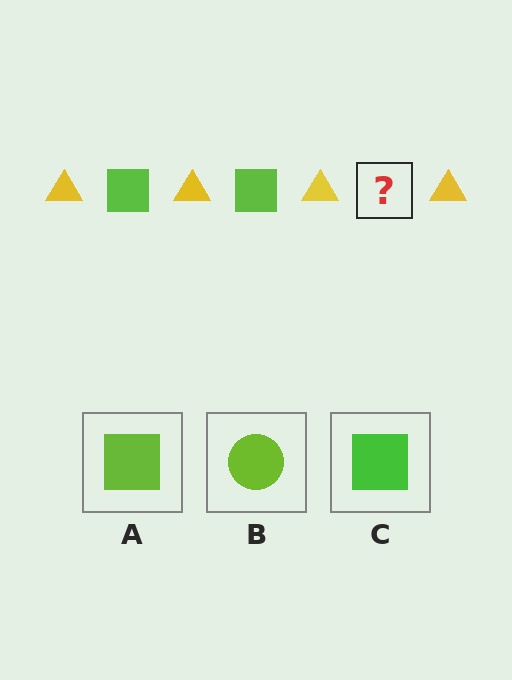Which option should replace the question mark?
Option A.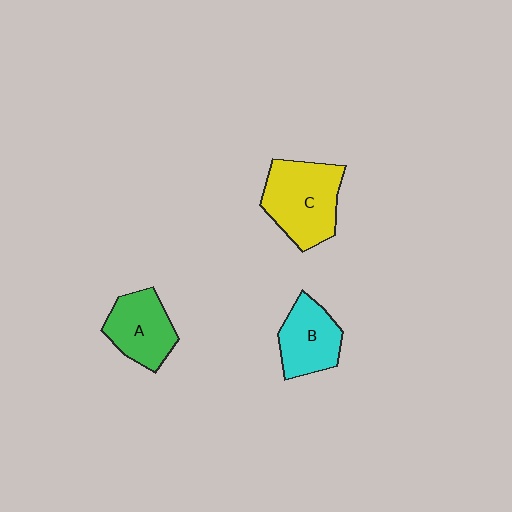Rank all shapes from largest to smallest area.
From largest to smallest: C (yellow), A (green), B (cyan).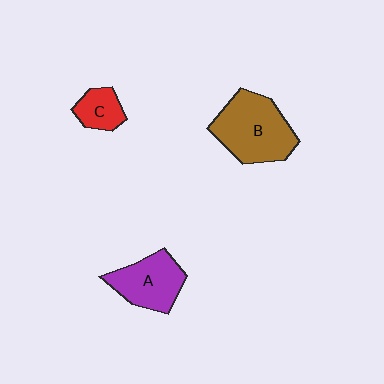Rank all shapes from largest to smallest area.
From largest to smallest: B (brown), A (purple), C (red).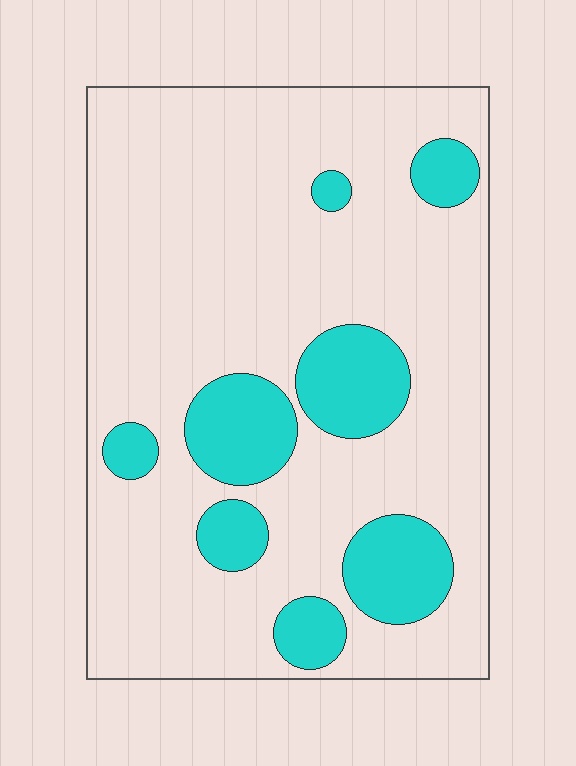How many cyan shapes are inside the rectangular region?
8.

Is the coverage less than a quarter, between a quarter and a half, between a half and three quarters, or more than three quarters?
Less than a quarter.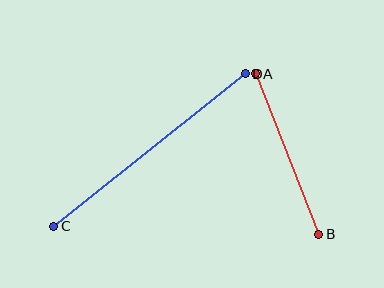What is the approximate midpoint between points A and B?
The midpoint is at approximately (287, 154) pixels.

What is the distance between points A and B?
The distance is approximately 172 pixels.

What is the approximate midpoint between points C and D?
The midpoint is at approximately (149, 150) pixels.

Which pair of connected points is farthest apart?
Points C and D are farthest apart.